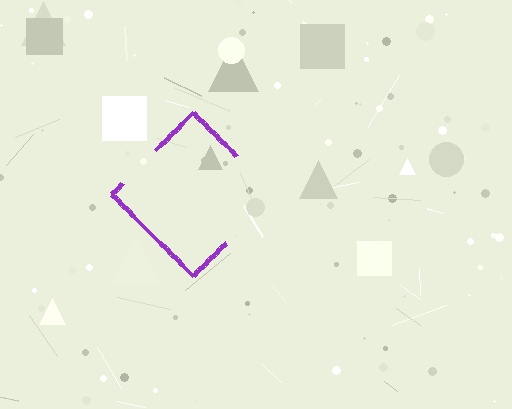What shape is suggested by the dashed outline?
The dashed outline suggests a diamond.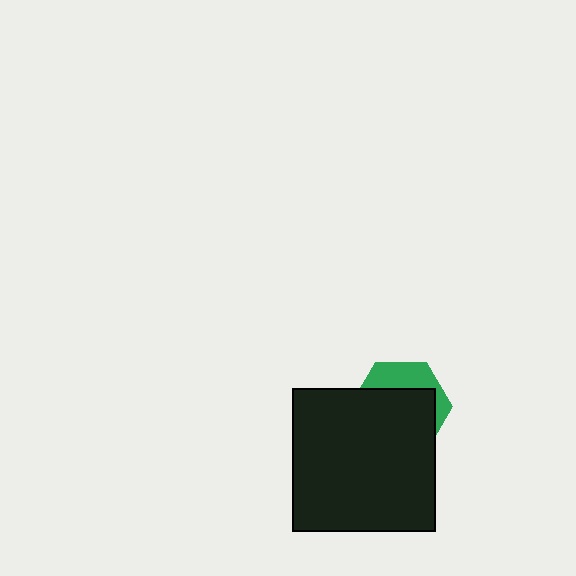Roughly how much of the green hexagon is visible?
A small part of it is visible (roughly 32%).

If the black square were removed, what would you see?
You would see the complete green hexagon.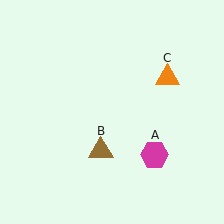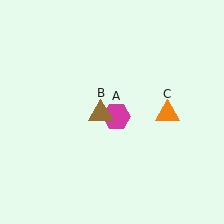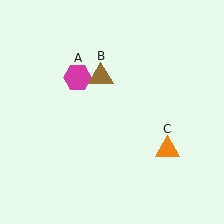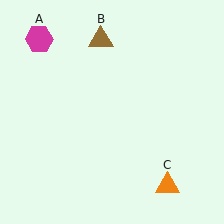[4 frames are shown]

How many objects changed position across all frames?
3 objects changed position: magenta hexagon (object A), brown triangle (object B), orange triangle (object C).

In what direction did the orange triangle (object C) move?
The orange triangle (object C) moved down.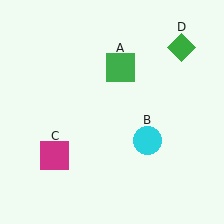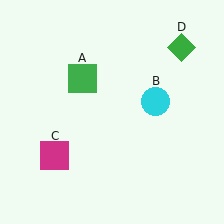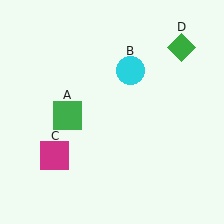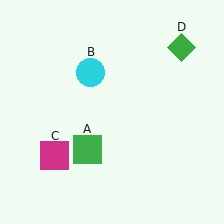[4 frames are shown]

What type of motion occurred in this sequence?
The green square (object A), cyan circle (object B) rotated counterclockwise around the center of the scene.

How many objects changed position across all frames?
2 objects changed position: green square (object A), cyan circle (object B).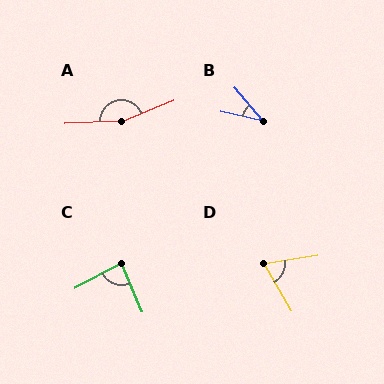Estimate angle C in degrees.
Approximately 85 degrees.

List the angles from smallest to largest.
B (37°), D (69°), C (85°), A (160°).